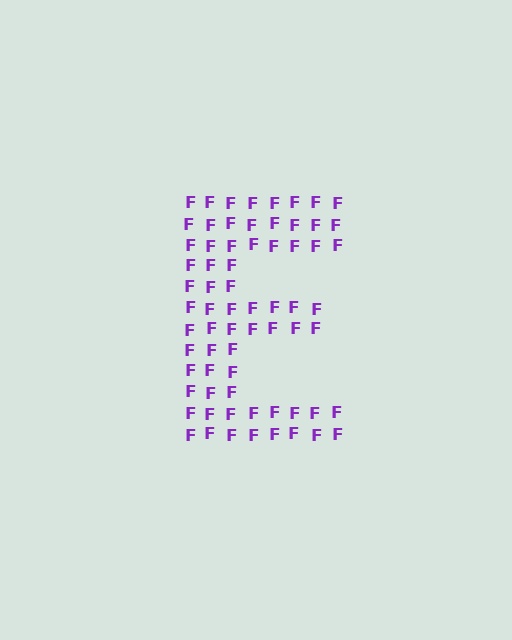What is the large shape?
The large shape is the letter E.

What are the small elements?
The small elements are letter F's.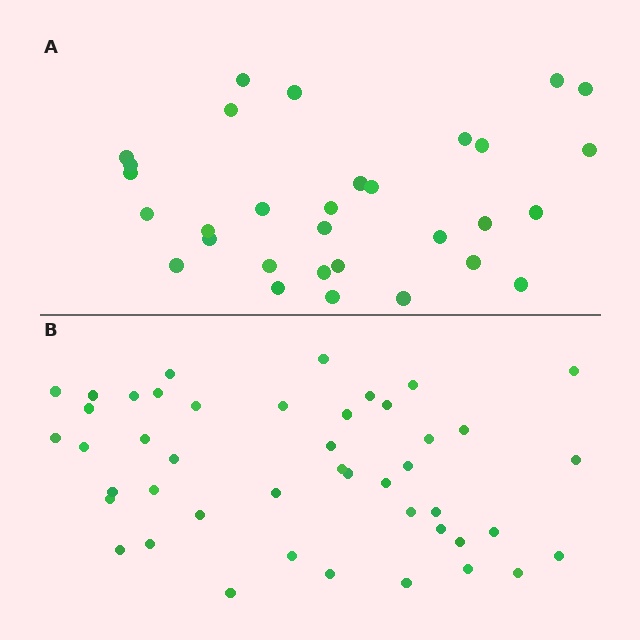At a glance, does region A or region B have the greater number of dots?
Region B (the bottom region) has more dots.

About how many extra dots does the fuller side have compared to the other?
Region B has approximately 15 more dots than region A.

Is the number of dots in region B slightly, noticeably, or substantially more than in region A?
Region B has substantially more. The ratio is roughly 1.5 to 1.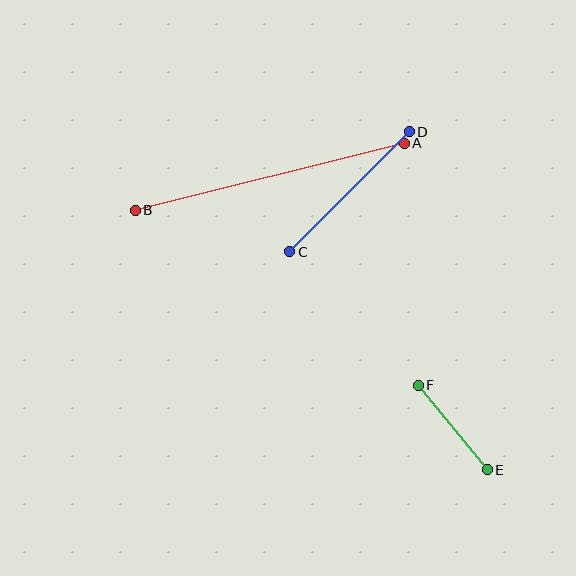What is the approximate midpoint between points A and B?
The midpoint is at approximately (270, 177) pixels.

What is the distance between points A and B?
The distance is approximately 278 pixels.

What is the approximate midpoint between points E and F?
The midpoint is at approximately (453, 427) pixels.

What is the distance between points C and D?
The distance is approximately 170 pixels.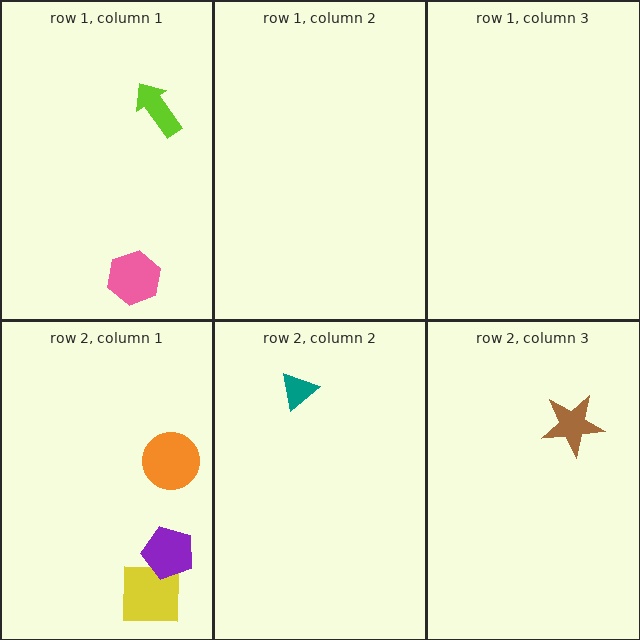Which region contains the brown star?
The row 2, column 3 region.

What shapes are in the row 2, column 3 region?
The brown star.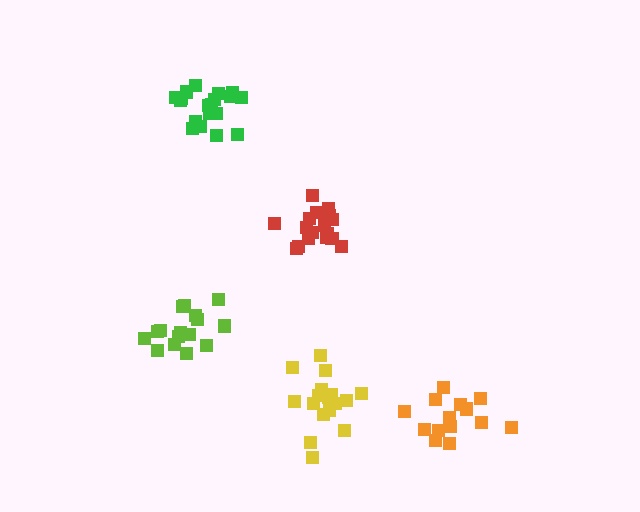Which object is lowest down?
The orange cluster is bottommost.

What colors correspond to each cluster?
The clusters are colored: lime, orange, red, yellow, green.